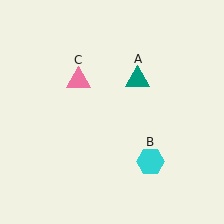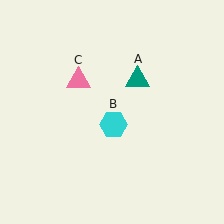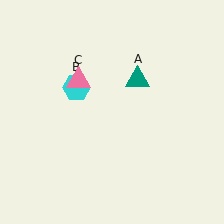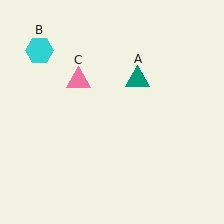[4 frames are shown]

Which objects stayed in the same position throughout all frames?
Teal triangle (object A) and pink triangle (object C) remained stationary.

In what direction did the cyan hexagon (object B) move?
The cyan hexagon (object B) moved up and to the left.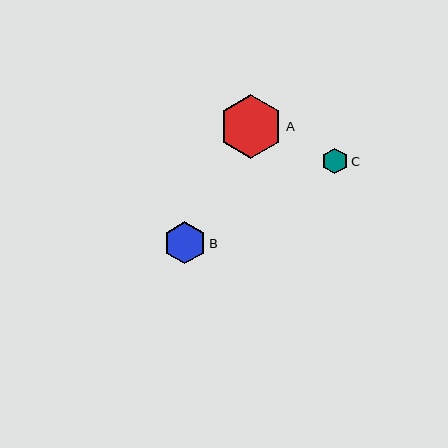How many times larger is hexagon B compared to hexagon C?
Hexagon B is approximately 1.6 times the size of hexagon C.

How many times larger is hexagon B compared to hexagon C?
Hexagon B is approximately 1.6 times the size of hexagon C.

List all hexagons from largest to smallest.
From largest to smallest: A, B, C.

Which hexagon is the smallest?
Hexagon C is the smallest with a size of approximately 26 pixels.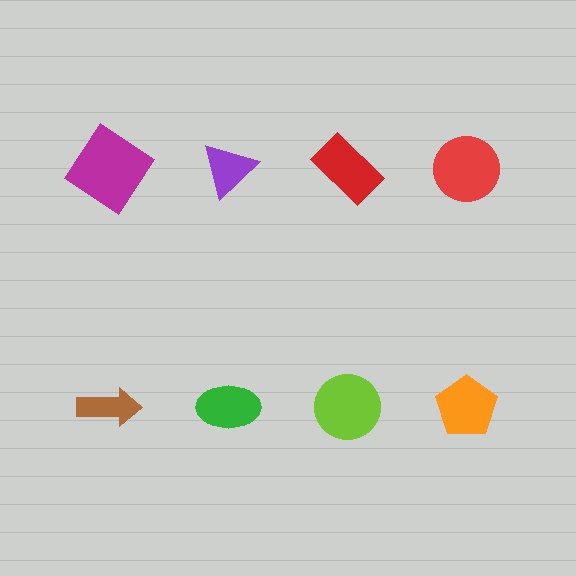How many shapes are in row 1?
4 shapes.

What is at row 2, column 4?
An orange pentagon.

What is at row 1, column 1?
A magenta diamond.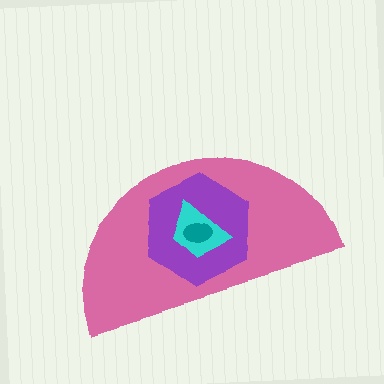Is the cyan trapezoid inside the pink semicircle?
Yes.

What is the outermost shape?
The pink semicircle.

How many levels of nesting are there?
4.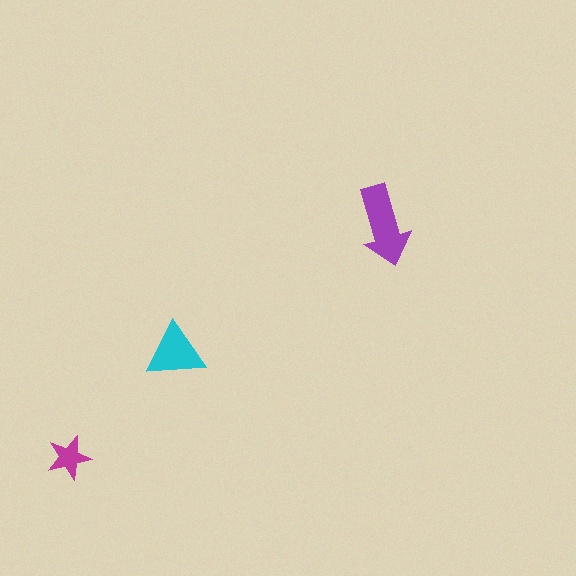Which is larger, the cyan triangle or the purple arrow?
The purple arrow.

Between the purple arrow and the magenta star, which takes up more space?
The purple arrow.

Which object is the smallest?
The magenta star.